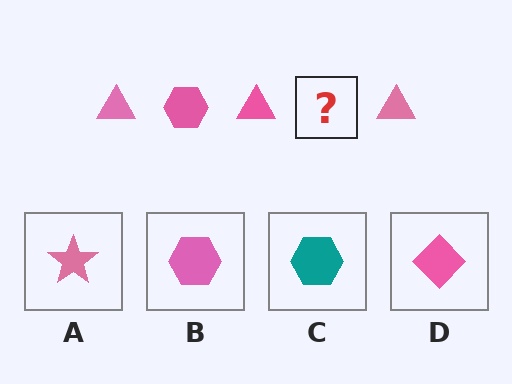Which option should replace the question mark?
Option B.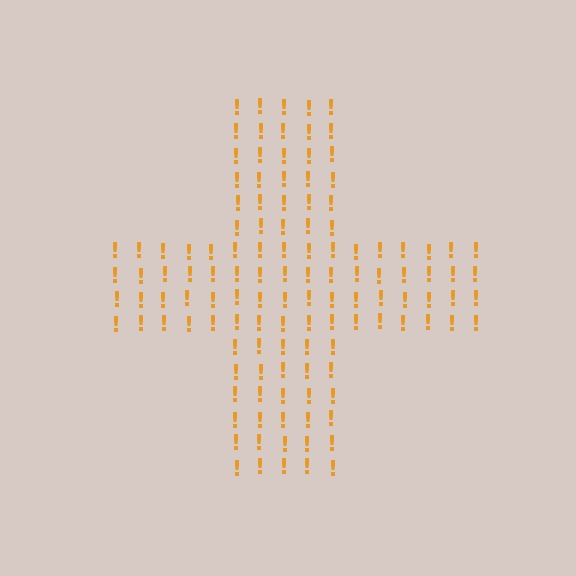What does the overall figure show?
The overall figure shows a cross.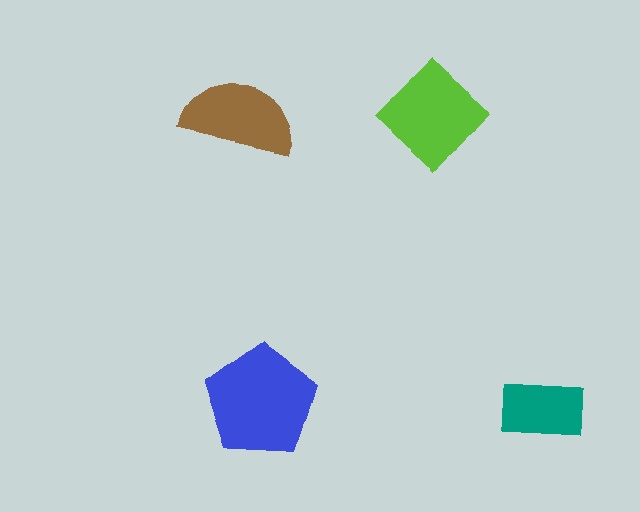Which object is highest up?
The lime diamond is topmost.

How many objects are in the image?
There are 4 objects in the image.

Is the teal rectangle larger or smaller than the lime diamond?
Smaller.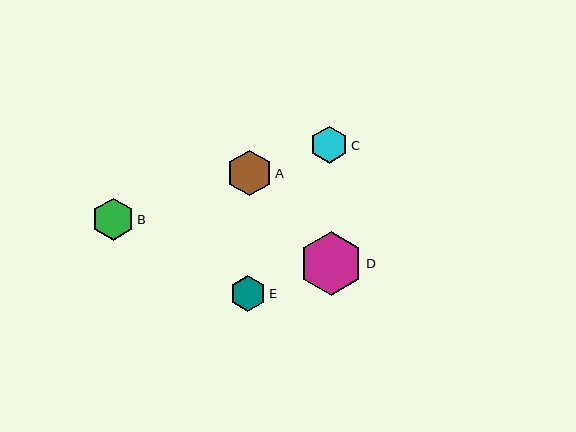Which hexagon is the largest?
Hexagon D is the largest with a size of approximately 64 pixels.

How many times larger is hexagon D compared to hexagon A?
Hexagon D is approximately 1.4 times the size of hexagon A.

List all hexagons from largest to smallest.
From largest to smallest: D, A, B, C, E.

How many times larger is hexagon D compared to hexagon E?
Hexagon D is approximately 1.8 times the size of hexagon E.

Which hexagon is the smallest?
Hexagon E is the smallest with a size of approximately 36 pixels.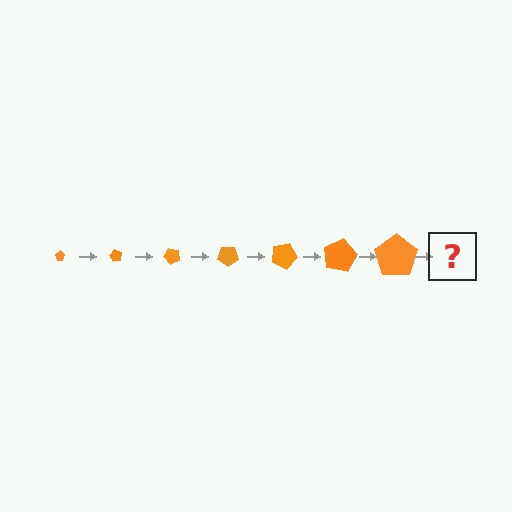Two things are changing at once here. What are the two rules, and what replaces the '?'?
The two rules are that the pentagon grows larger each step and it rotates 60 degrees each step. The '?' should be a pentagon, larger than the previous one and rotated 420 degrees from the start.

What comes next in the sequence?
The next element should be a pentagon, larger than the previous one and rotated 420 degrees from the start.